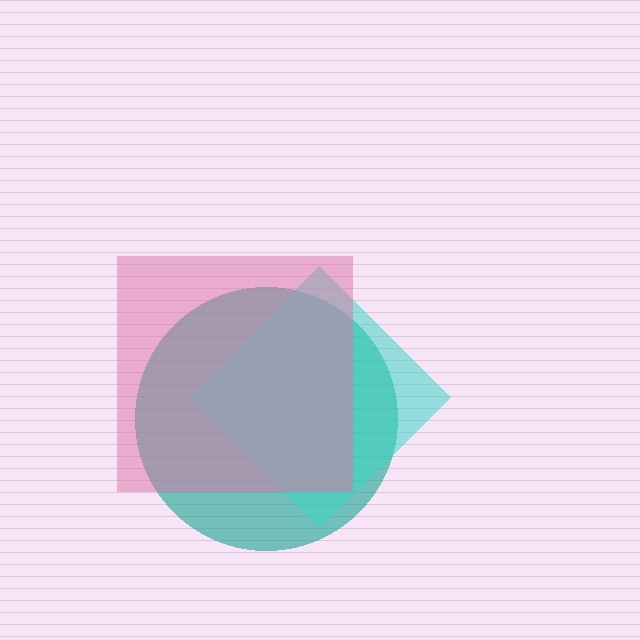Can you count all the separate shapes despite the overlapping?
Yes, there are 3 separate shapes.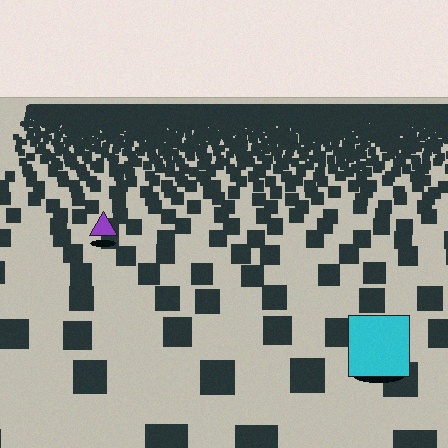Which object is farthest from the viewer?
The purple triangle is farthest from the viewer. It appears smaller and the ground texture around it is denser.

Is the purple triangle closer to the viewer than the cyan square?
No. The cyan square is closer — you can tell from the texture gradient: the ground texture is coarser near it.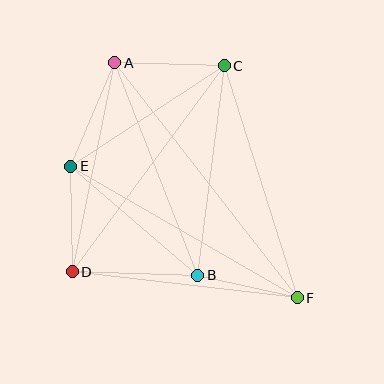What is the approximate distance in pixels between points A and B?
The distance between A and B is approximately 228 pixels.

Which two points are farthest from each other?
Points A and F are farthest from each other.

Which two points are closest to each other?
Points B and F are closest to each other.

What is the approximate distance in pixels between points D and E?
The distance between D and E is approximately 105 pixels.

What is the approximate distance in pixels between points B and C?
The distance between B and C is approximately 211 pixels.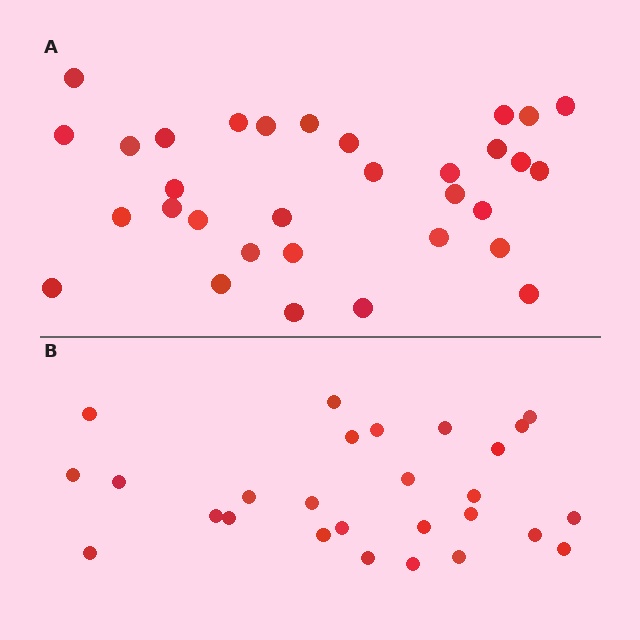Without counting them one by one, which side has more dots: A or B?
Region A (the top region) has more dots.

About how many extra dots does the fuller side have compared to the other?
Region A has about 5 more dots than region B.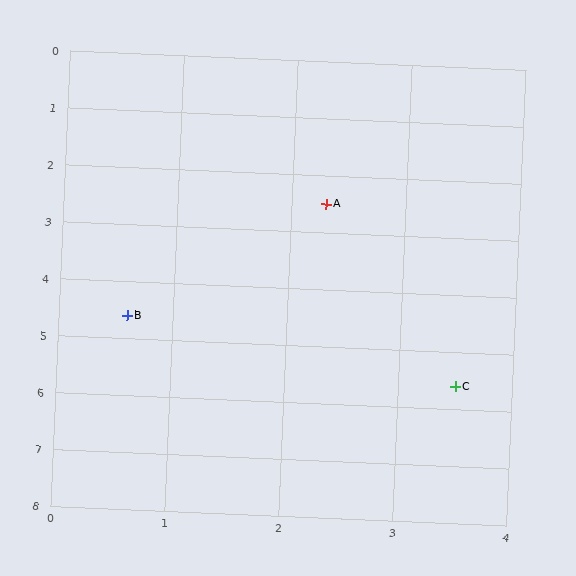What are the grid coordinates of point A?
Point A is at approximately (2.3, 2.5).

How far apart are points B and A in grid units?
Points B and A are about 2.7 grid units apart.